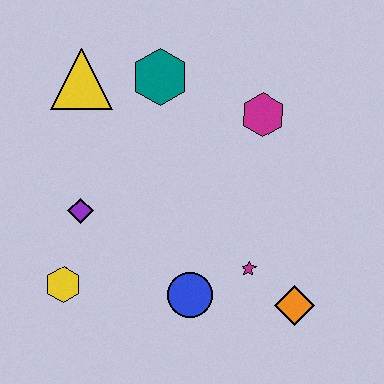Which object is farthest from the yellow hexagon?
The magenta hexagon is farthest from the yellow hexagon.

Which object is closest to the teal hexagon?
The yellow triangle is closest to the teal hexagon.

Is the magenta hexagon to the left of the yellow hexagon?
No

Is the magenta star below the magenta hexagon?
Yes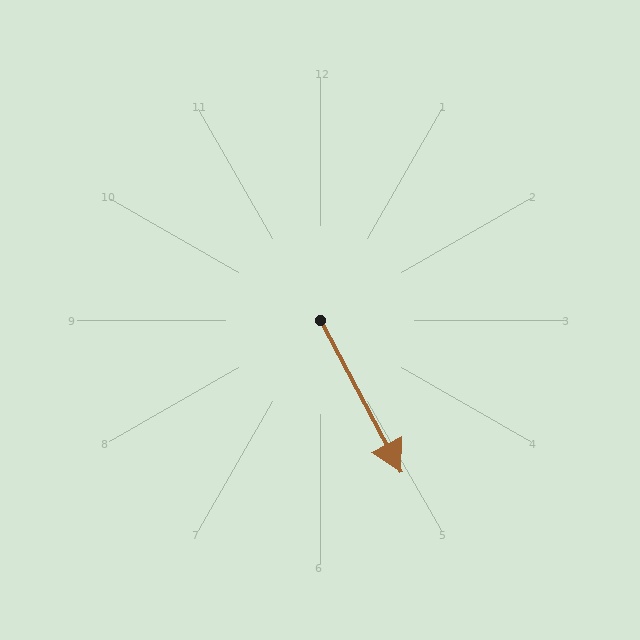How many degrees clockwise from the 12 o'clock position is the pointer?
Approximately 152 degrees.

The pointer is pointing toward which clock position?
Roughly 5 o'clock.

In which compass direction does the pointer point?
Southeast.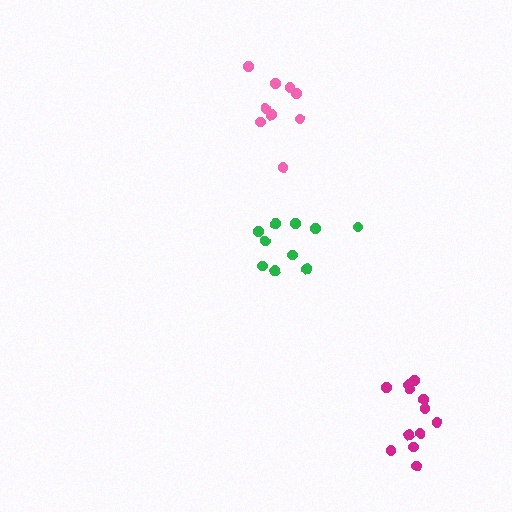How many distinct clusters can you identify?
There are 3 distinct clusters.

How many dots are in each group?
Group 1: 9 dots, Group 2: 10 dots, Group 3: 12 dots (31 total).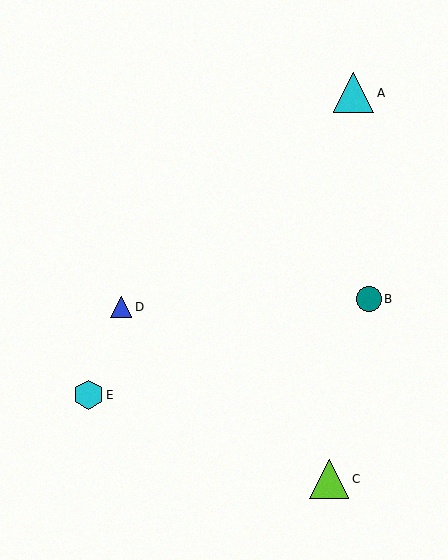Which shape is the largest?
The cyan triangle (labeled A) is the largest.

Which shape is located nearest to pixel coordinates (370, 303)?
The teal circle (labeled B) at (369, 299) is nearest to that location.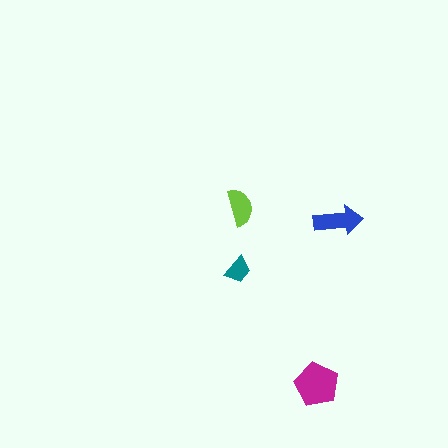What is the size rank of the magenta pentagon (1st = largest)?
1st.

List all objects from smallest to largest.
The teal trapezoid, the lime semicircle, the blue arrow, the magenta pentagon.